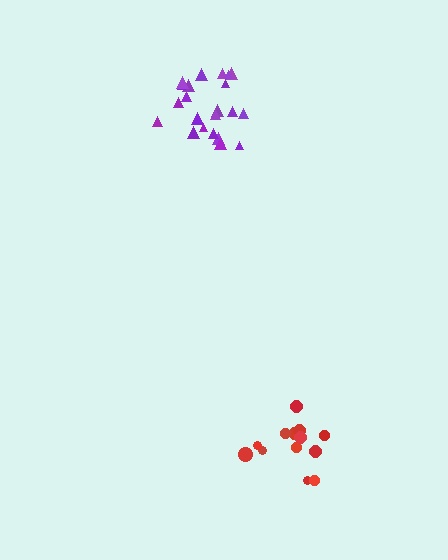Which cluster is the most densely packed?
Purple.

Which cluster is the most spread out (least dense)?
Red.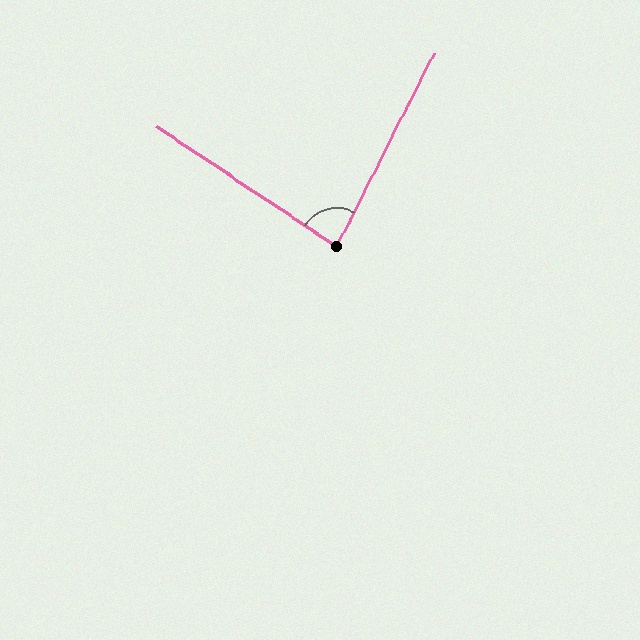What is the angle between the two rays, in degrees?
Approximately 83 degrees.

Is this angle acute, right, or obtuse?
It is acute.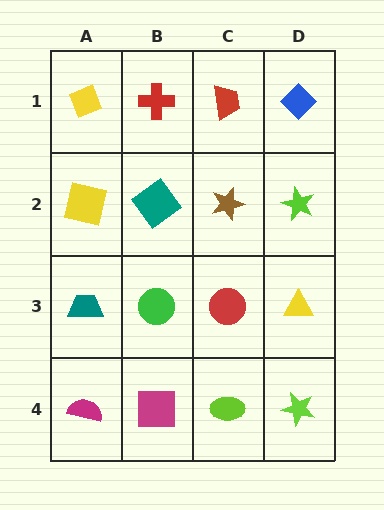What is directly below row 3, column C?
A lime ellipse.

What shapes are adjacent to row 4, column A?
A teal trapezoid (row 3, column A), a magenta square (row 4, column B).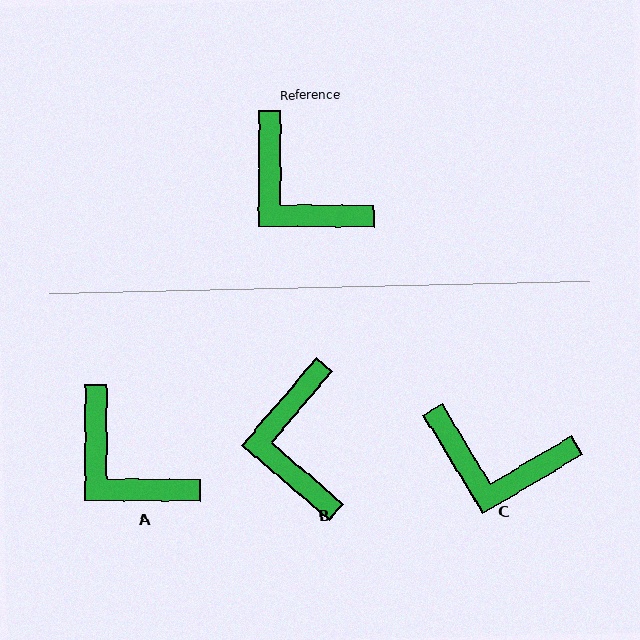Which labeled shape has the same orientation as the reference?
A.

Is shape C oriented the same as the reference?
No, it is off by about 31 degrees.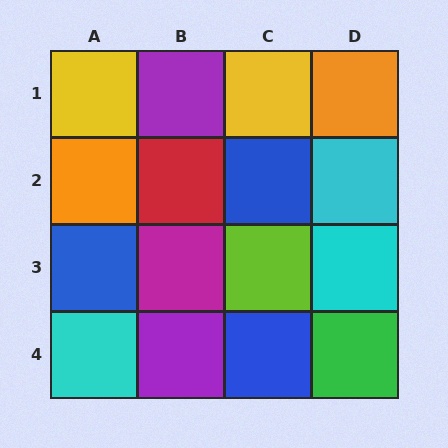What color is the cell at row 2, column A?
Orange.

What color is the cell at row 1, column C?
Yellow.